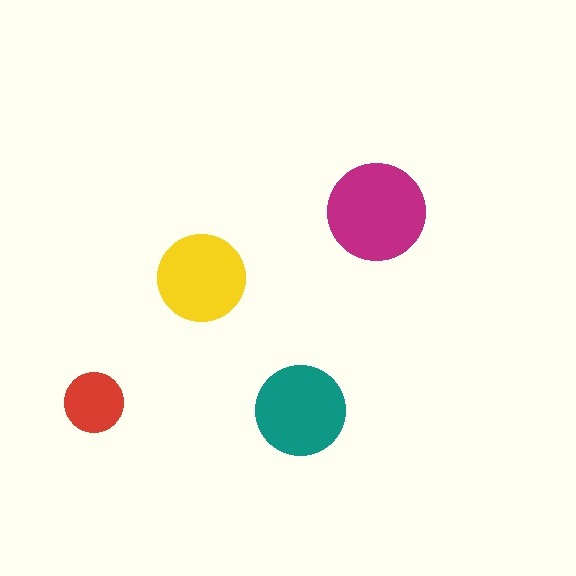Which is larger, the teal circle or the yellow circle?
The teal one.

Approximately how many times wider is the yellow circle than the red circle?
About 1.5 times wider.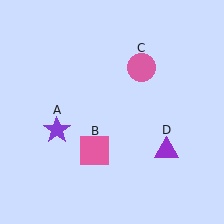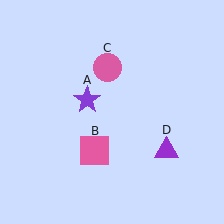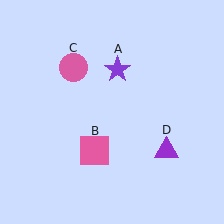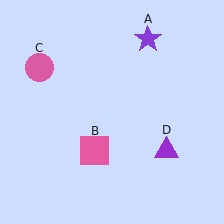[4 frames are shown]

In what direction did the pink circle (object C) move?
The pink circle (object C) moved left.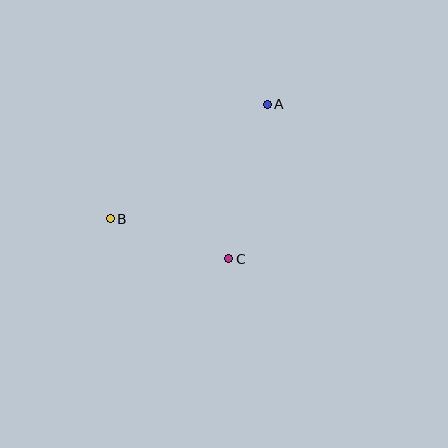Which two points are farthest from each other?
Points A and B are farthest from each other.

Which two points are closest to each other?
Points B and C are closest to each other.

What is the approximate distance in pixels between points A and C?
The distance between A and C is approximately 159 pixels.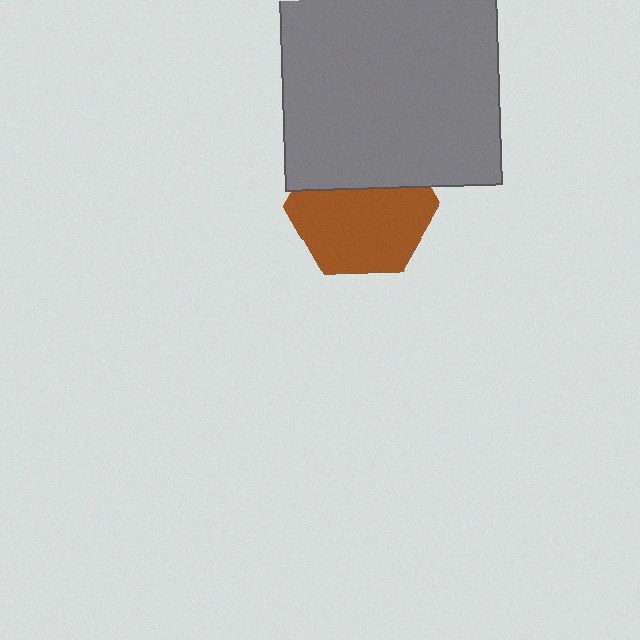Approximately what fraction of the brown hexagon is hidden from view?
Roughly 36% of the brown hexagon is hidden behind the gray square.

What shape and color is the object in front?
The object in front is a gray square.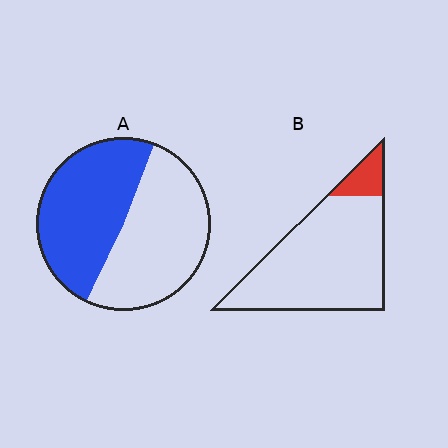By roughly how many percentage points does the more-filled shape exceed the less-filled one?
By roughly 35 percentage points (A over B).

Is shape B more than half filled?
No.